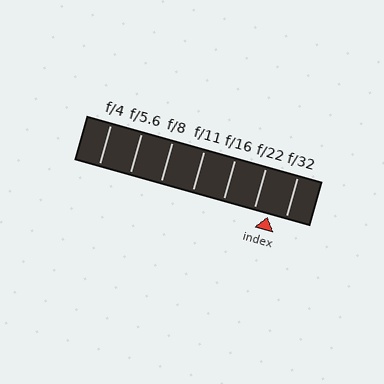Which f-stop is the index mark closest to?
The index mark is closest to f/22.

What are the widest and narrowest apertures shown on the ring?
The widest aperture shown is f/4 and the narrowest is f/32.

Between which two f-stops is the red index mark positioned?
The index mark is between f/22 and f/32.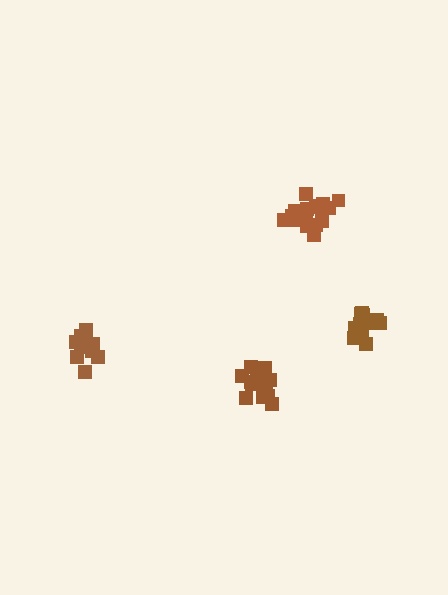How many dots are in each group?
Group 1: 16 dots, Group 2: 13 dots, Group 3: 19 dots, Group 4: 13 dots (61 total).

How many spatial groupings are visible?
There are 4 spatial groupings.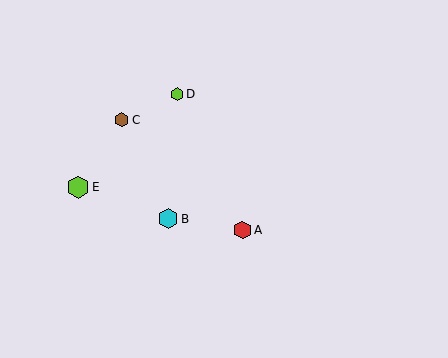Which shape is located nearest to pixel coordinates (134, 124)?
The brown hexagon (labeled C) at (122, 120) is nearest to that location.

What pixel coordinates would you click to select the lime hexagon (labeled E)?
Click at (78, 187) to select the lime hexagon E.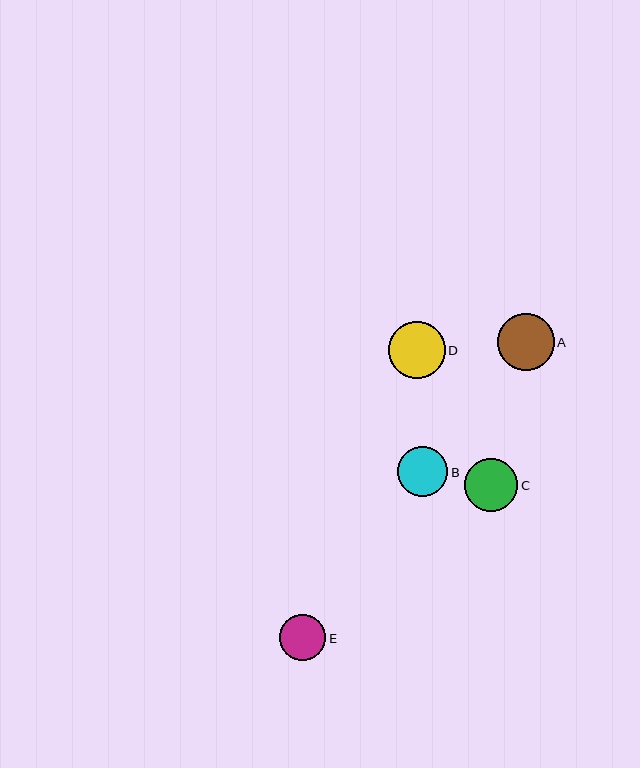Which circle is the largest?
Circle D is the largest with a size of approximately 57 pixels.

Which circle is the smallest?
Circle E is the smallest with a size of approximately 46 pixels.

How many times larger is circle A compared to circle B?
Circle A is approximately 1.1 times the size of circle B.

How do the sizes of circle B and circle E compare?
Circle B and circle E are approximately the same size.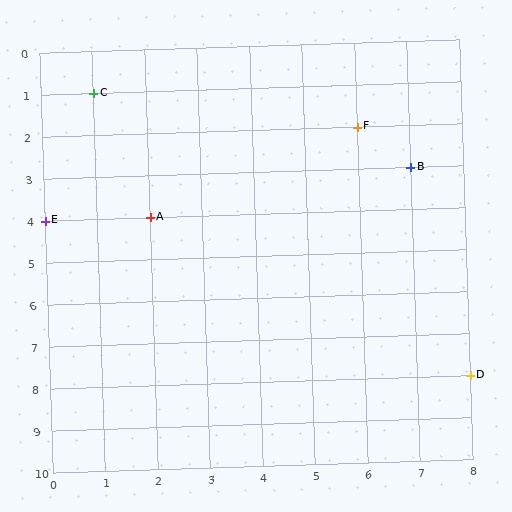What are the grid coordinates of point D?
Point D is at grid coordinates (8, 8).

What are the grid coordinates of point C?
Point C is at grid coordinates (1, 1).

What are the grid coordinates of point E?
Point E is at grid coordinates (0, 4).